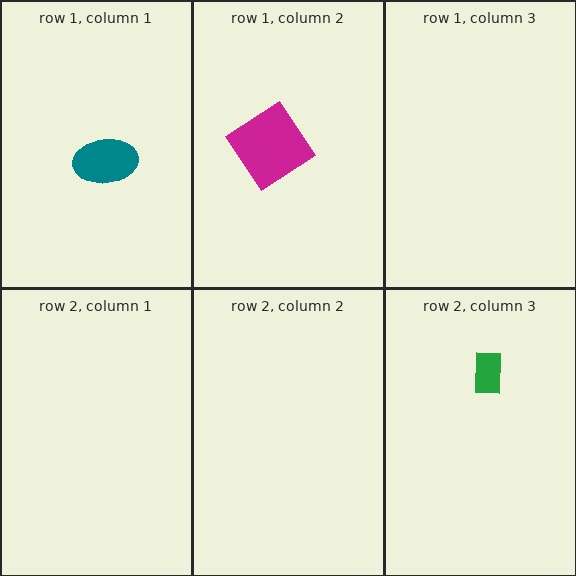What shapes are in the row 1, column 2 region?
The magenta diamond.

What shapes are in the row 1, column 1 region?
The teal ellipse.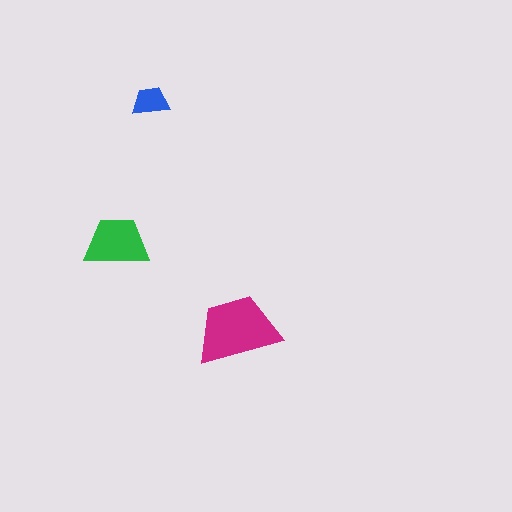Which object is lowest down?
The magenta trapezoid is bottommost.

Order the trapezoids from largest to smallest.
the magenta one, the green one, the blue one.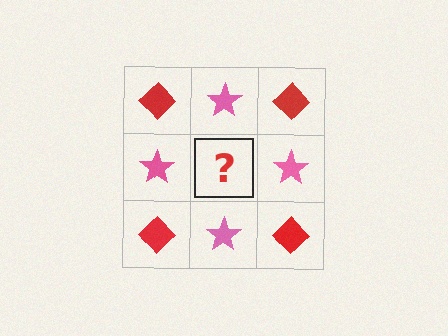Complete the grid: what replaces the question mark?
The question mark should be replaced with a red diamond.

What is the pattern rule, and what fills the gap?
The rule is that it alternates red diamond and pink star in a checkerboard pattern. The gap should be filled with a red diamond.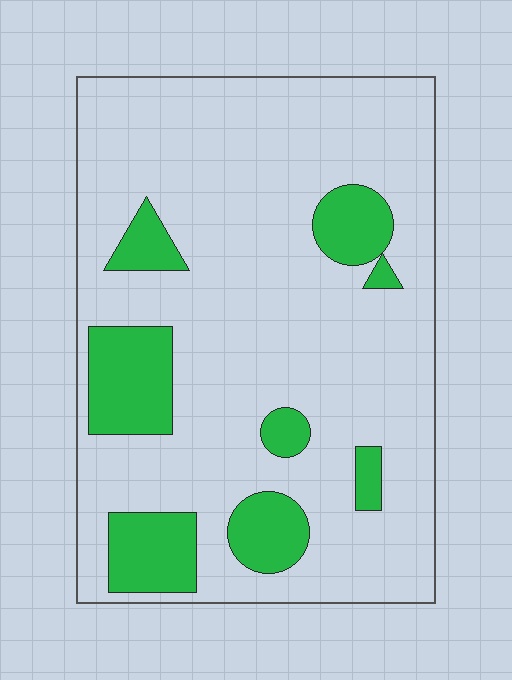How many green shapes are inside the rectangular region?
8.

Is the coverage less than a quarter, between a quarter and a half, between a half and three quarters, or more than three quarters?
Less than a quarter.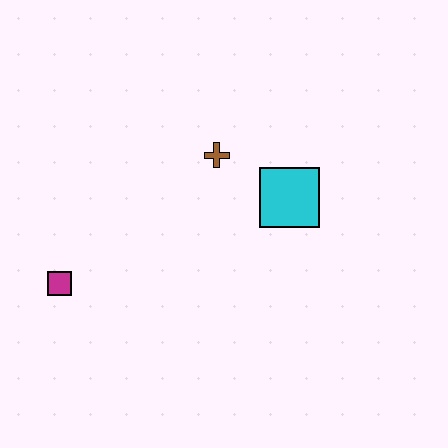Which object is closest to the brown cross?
The cyan square is closest to the brown cross.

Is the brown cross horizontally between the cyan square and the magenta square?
Yes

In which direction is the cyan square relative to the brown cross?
The cyan square is to the right of the brown cross.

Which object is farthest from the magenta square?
The cyan square is farthest from the magenta square.